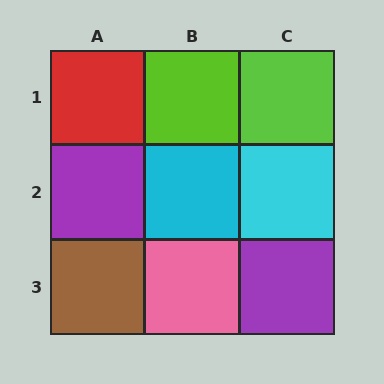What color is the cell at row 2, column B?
Cyan.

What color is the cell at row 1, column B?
Lime.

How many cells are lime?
2 cells are lime.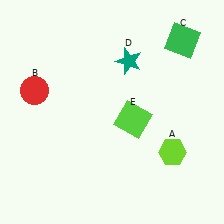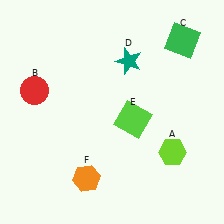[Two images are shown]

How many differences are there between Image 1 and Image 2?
There is 1 difference between the two images.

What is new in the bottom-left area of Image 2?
An orange hexagon (F) was added in the bottom-left area of Image 2.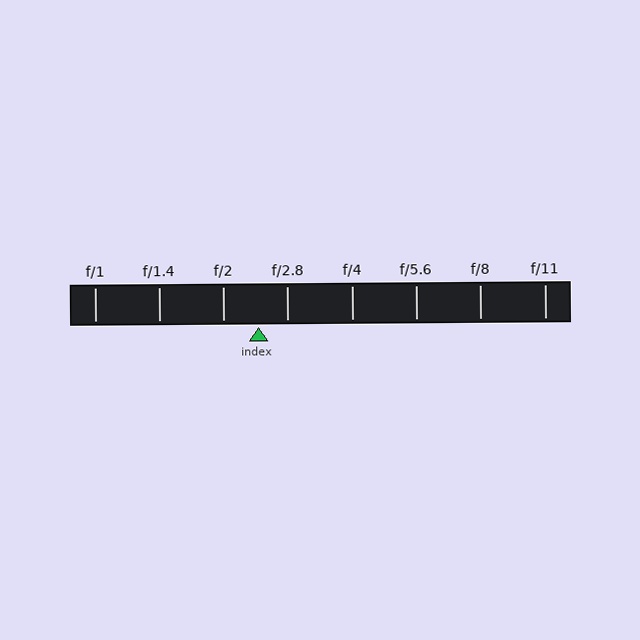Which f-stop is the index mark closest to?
The index mark is closest to f/2.8.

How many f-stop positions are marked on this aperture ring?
There are 8 f-stop positions marked.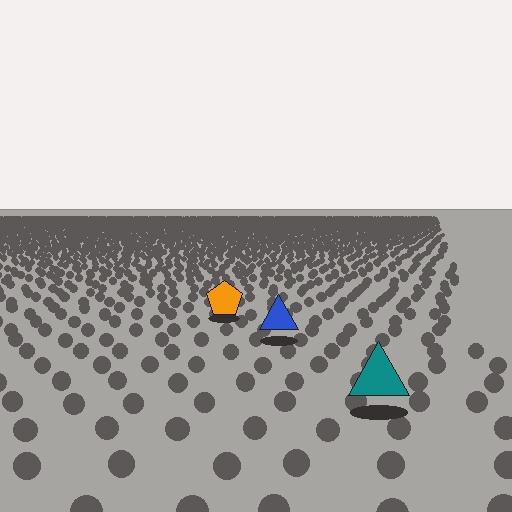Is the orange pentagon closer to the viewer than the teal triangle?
No. The teal triangle is closer — you can tell from the texture gradient: the ground texture is coarser near it.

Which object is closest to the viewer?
The teal triangle is closest. The texture marks near it are larger and more spread out.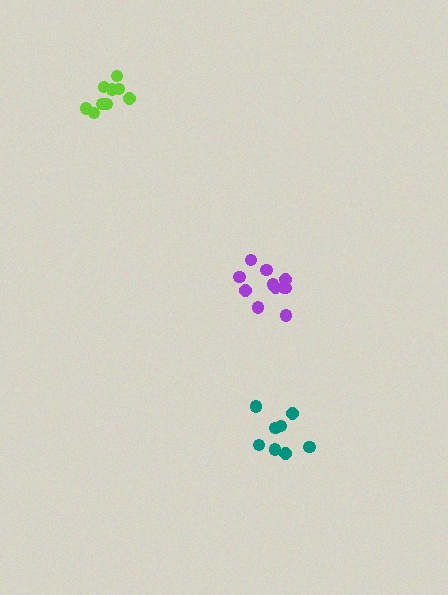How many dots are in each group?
Group 1: 8 dots, Group 2: 11 dots, Group 3: 9 dots (28 total).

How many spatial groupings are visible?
There are 3 spatial groupings.